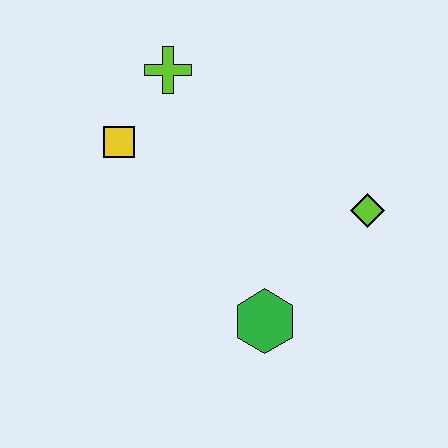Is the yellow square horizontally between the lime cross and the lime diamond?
No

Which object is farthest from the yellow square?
The lime diamond is farthest from the yellow square.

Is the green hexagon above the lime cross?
No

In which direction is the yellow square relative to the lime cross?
The yellow square is below the lime cross.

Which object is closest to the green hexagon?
The lime diamond is closest to the green hexagon.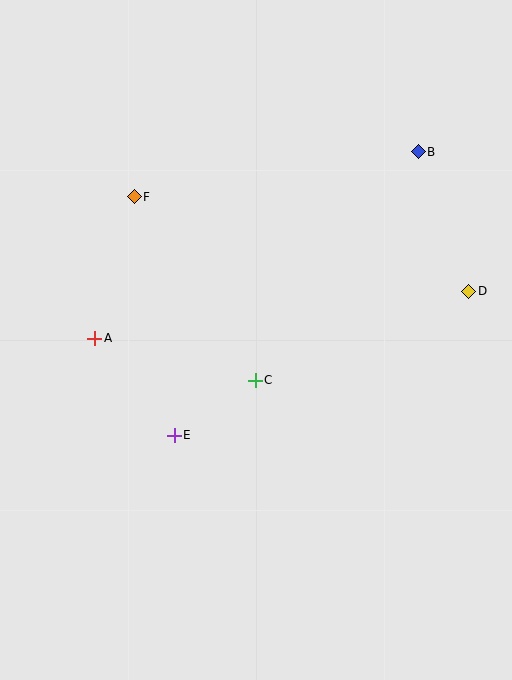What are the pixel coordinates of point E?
Point E is at (174, 435).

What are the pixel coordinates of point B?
Point B is at (418, 152).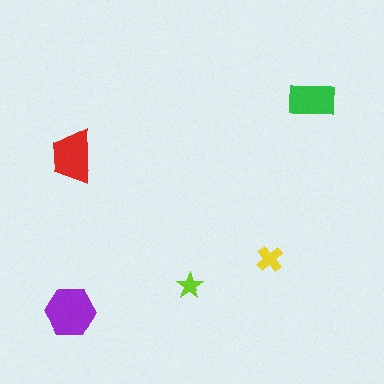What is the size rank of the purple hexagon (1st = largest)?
1st.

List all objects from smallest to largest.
The lime star, the yellow cross, the green rectangle, the red trapezoid, the purple hexagon.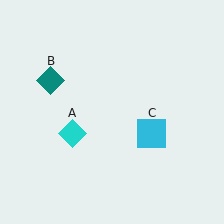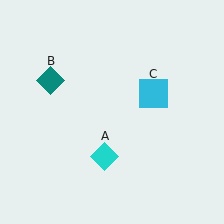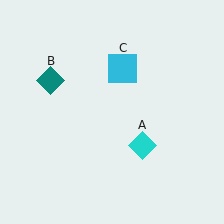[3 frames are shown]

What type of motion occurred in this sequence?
The cyan diamond (object A), cyan square (object C) rotated counterclockwise around the center of the scene.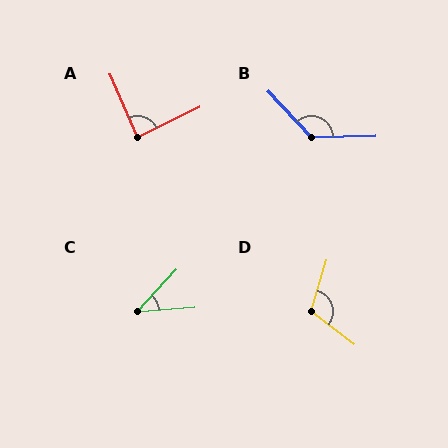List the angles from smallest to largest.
C (42°), A (87°), D (111°), B (132°).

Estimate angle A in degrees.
Approximately 87 degrees.